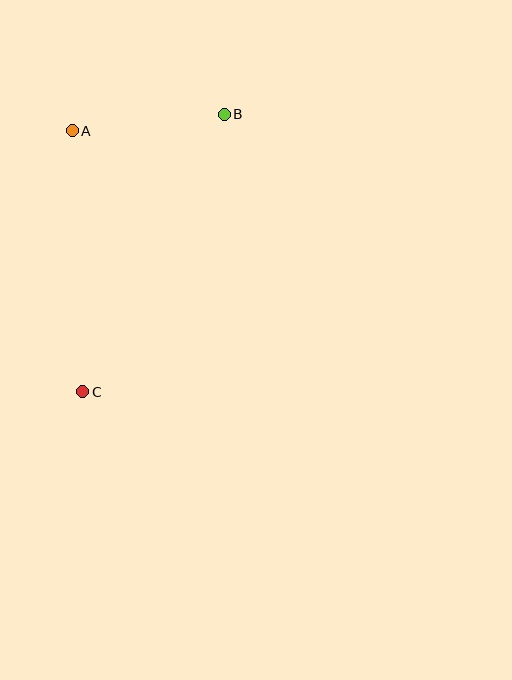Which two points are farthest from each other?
Points B and C are farthest from each other.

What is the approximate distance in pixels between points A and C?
The distance between A and C is approximately 261 pixels.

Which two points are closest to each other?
Points A and B are closest to each other.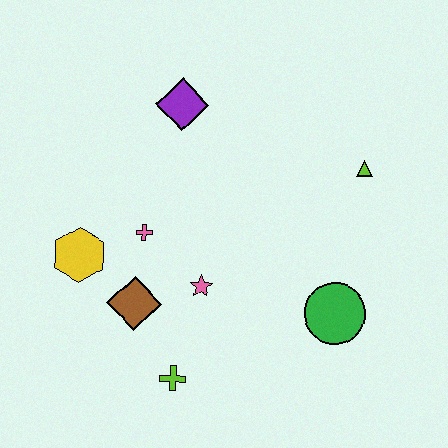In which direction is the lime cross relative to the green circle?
The lime cross is to the left of the green circle.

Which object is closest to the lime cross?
The brown diamond is closest to the lime cross.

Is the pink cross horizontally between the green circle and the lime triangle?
No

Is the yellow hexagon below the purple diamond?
Yes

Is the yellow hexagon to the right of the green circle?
No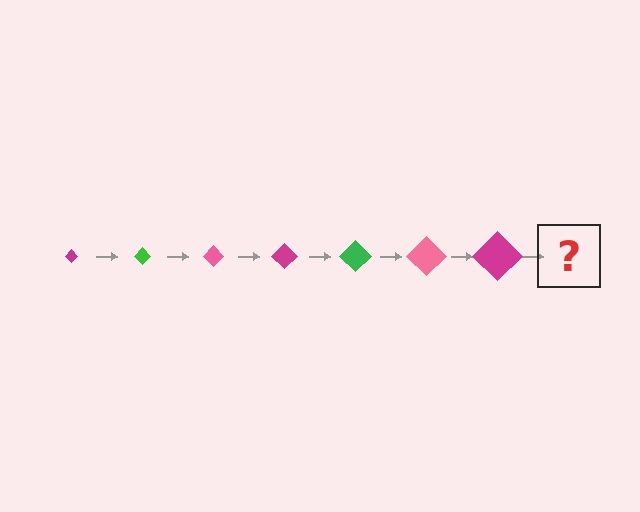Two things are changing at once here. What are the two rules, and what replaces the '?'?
The two rules are that the diamond grows larger each step and the color cycles through magenta, green, and pink. The '?' should be a green diamond, larger than the previous one.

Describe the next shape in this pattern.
It should be a green diamond, larger than the previous one.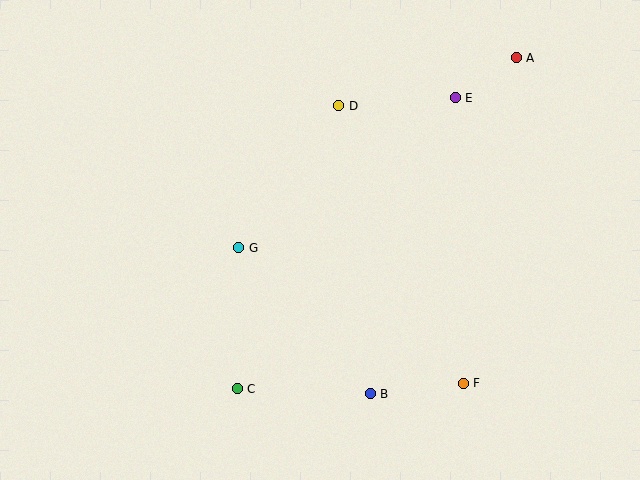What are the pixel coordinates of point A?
Point A is at (516, 58).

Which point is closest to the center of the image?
Point G at (239, 248) is closest to the center.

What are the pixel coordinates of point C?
Point C is at (237, 389).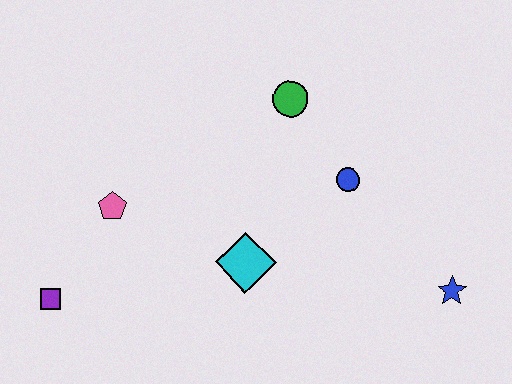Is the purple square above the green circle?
No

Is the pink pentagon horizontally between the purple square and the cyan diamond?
Yes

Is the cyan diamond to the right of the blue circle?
No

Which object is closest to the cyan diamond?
The blue circle is closest to the cyan diamond.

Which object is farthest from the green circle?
The purple square is farthest from the green circle.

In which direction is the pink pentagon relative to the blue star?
The pink pentagon is to the left of the blue star.